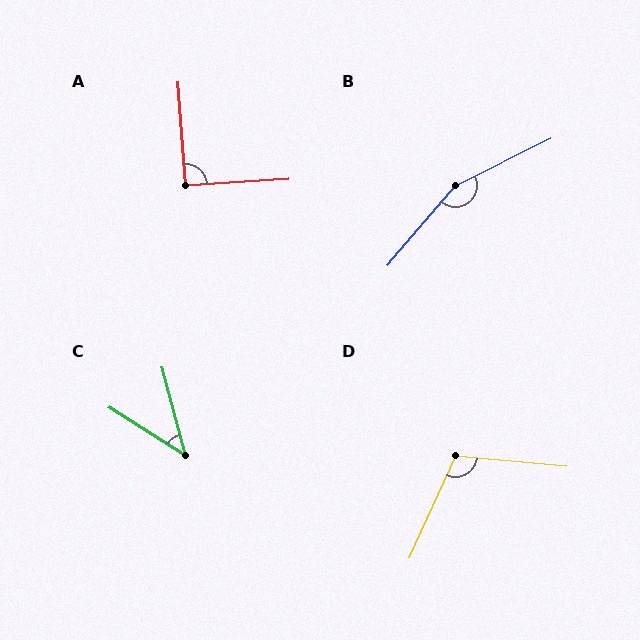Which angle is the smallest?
C, at approximately 43 degrees.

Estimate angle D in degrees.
Approximately 109 degrees.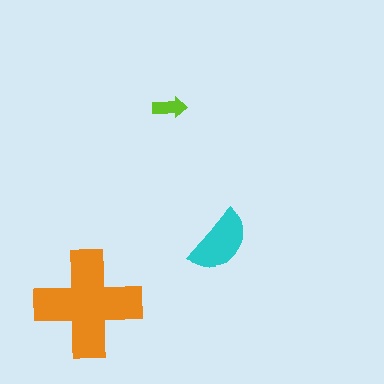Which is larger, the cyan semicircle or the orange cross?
The orange cross.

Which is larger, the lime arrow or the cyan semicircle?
The cyan semicircle.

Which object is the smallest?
The lime arrow.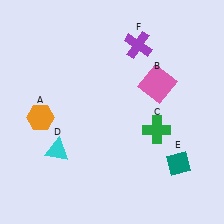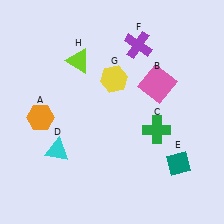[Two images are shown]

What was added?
A yellow hexagon (G), a lime triangle (H) were added in Image 2.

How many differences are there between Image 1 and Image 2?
There are 2 differences between the two images.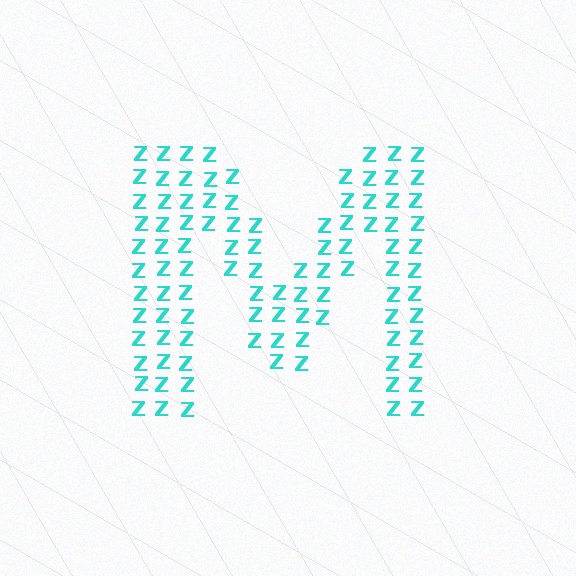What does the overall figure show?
The overall figure shows the letter M.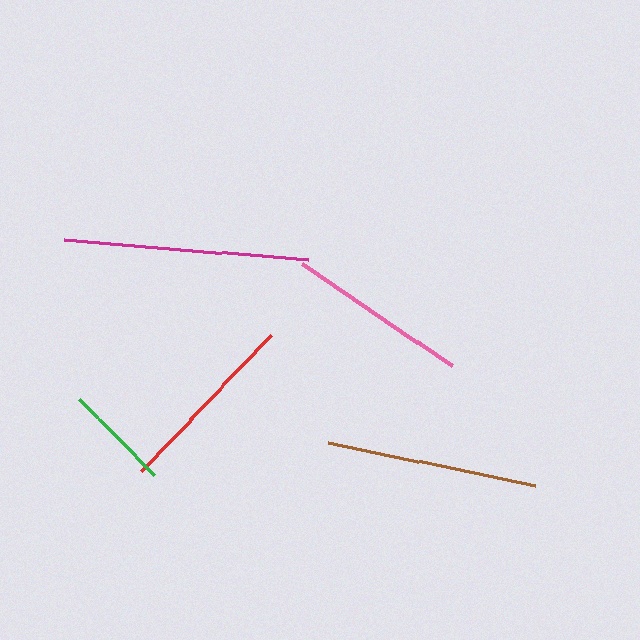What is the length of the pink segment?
The pink segment is approximately 182 pixels long.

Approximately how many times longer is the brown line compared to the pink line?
The brown line is approximately 1.2 times the length of the pink line.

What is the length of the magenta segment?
The magenta segment is approximately 245 pixels long.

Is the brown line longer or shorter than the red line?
The brown line is longer than the red line.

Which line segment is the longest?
The magenta line is the longest at approximately 245 pixels.